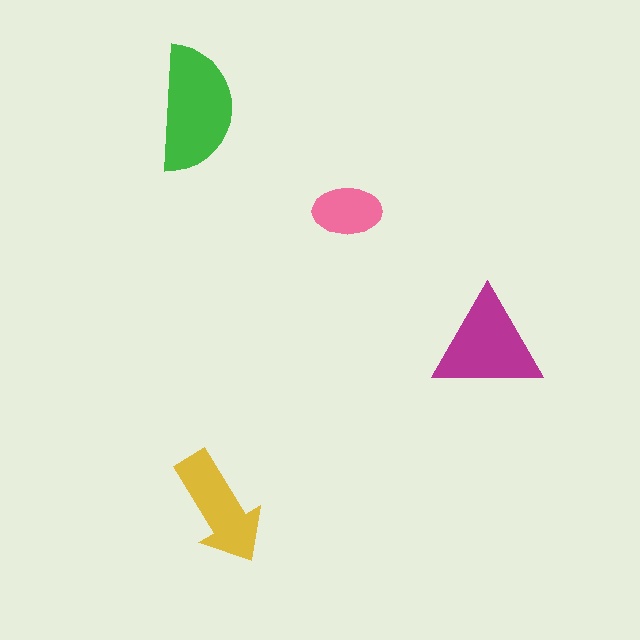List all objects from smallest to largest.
The pink ellipse, the yellow arrow, the magenta triangle, the green semicircle.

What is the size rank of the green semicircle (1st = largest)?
1st.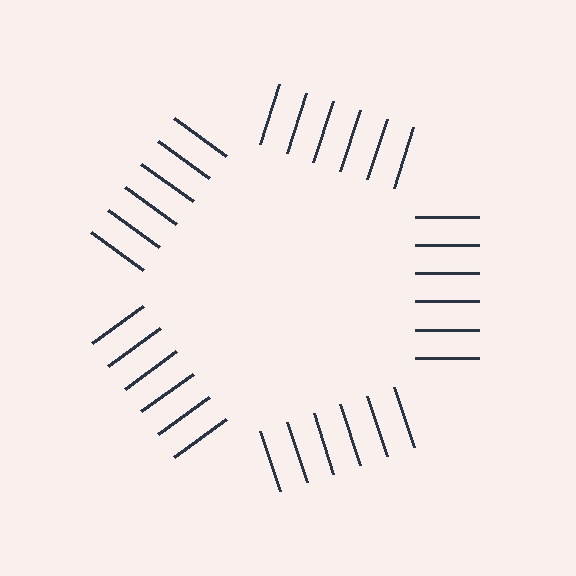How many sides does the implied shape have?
5 sides — the line-ends trace a pentagon.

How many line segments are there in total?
30 — 6 along each of the 5 edges.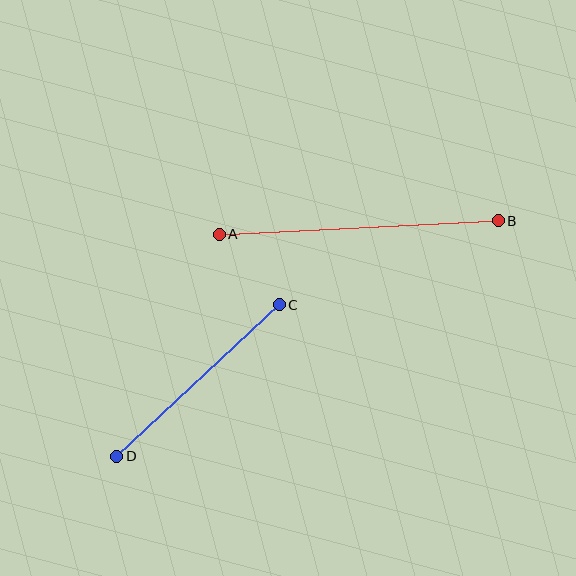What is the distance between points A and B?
The distance is approximately 280 pixels.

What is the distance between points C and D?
The distance is approximately 222 pixels.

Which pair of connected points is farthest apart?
Points A and B are farthest apart.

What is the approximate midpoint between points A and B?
The midpoint is at approximately (359, 228) pixels.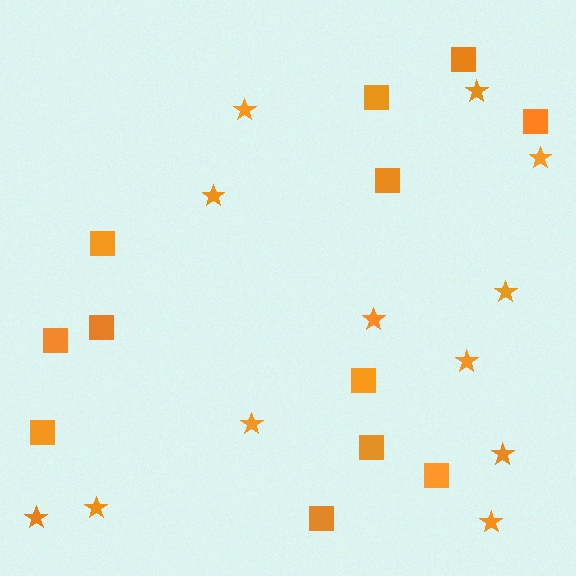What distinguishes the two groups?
There are 2 groups: one group of squares (12) and one group of stars (12).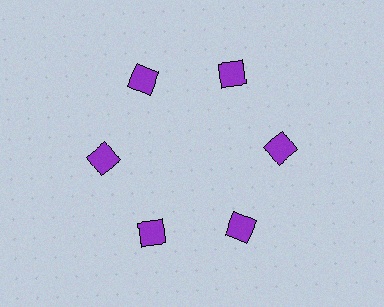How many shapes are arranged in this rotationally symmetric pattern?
There are 6 shapes, arranged in 6 groups of 1.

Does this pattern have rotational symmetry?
Yes, this pattern has 6-fold rotational symmetry. It looks the same after rotating 60 degrees around the center.